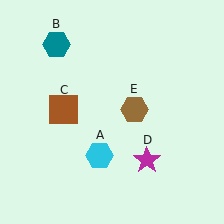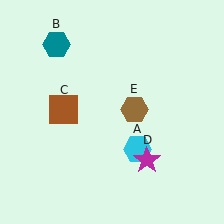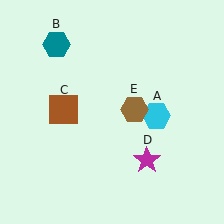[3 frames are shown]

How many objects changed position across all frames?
1 object changed position: cyan hexagon (object A).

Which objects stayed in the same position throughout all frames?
Teal hexagon (object B) and brown square (object C) and magenta star (object D) and brown hexagon (object E) remained stationary.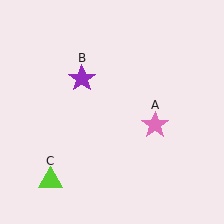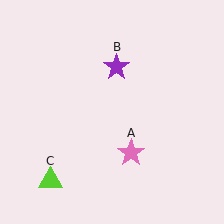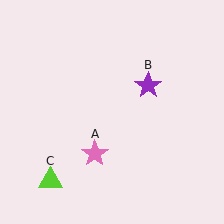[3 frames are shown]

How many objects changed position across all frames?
2 objects changed position: pink star (object A), purple star (object B).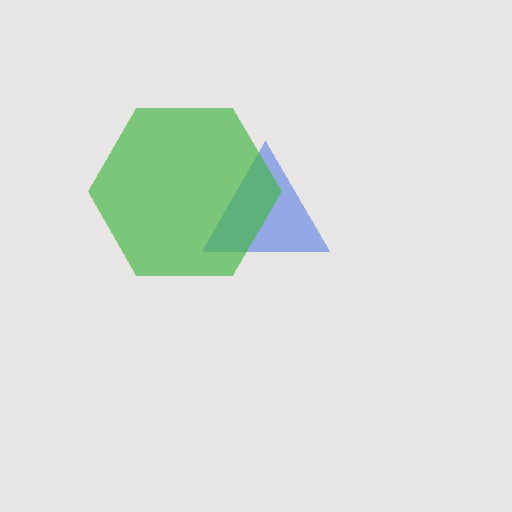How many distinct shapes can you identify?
There are 2 distinct shapes: a blue triangle, a green hexagon.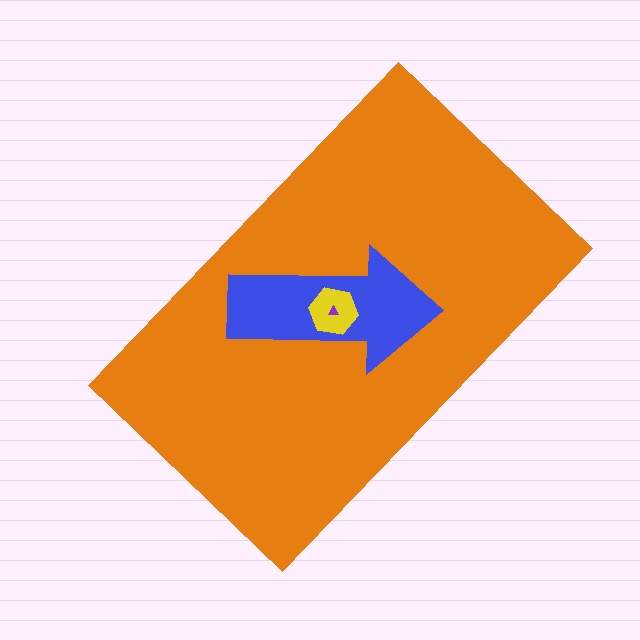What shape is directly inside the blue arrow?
The yellow hexagon.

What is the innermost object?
The purple triangle.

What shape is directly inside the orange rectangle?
The blue arrow.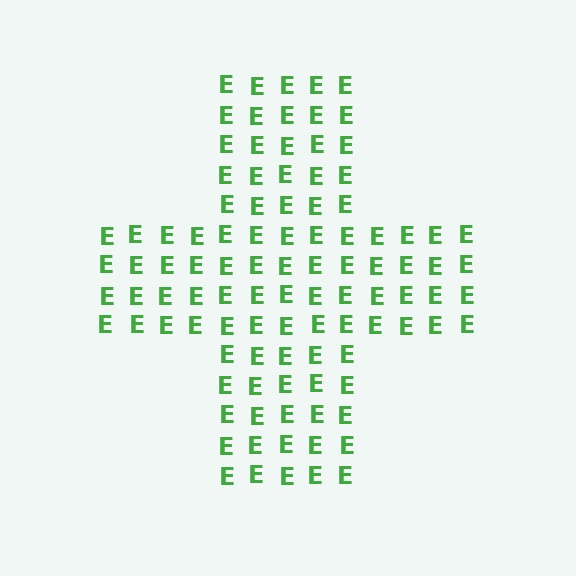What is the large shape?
The large shape is a cross.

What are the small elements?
The small elements are letter E's.